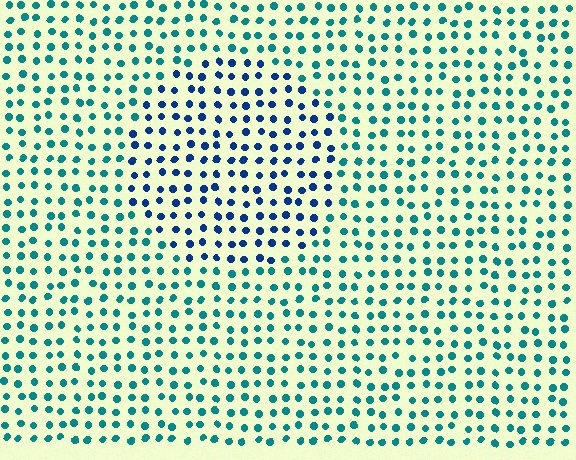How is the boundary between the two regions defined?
The boundary is defined purely by a slight shift in hue (about 40 degrees). Spacing, size, and orientation are identical on both sides.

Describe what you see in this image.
The image is filled with small teal elements in a uniform arrangement. A circle-shaped region is visible where the elements are tinted to a slightly different hue, forming a subtle color boundary.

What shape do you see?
I see a circle.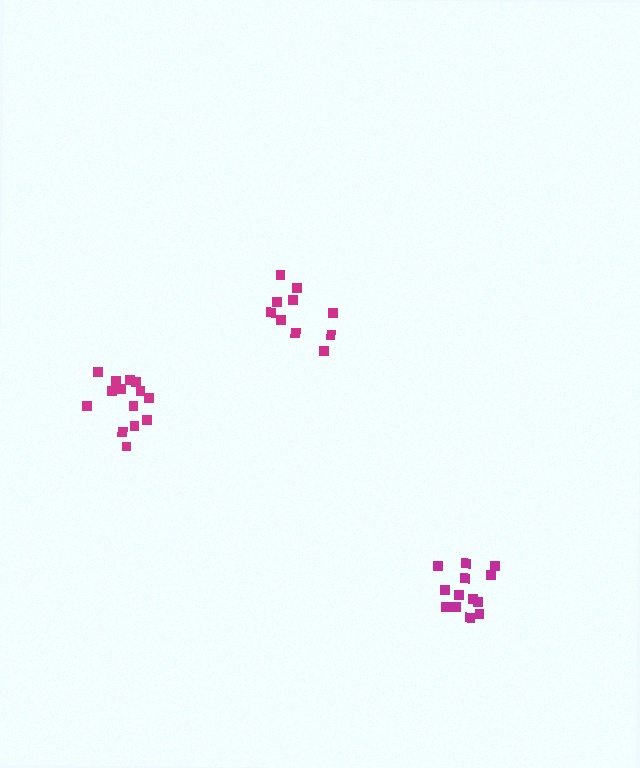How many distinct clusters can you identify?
There are 3 distinct clusters.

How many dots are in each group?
Group 1: 14 dots, Group 2: 13 dots, Group 3: 10 dots (37 total).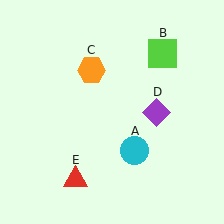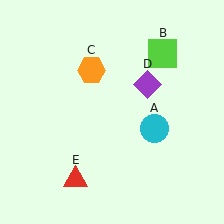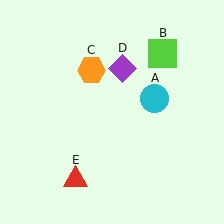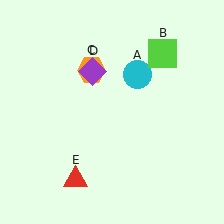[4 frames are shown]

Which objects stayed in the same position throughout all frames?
Lime square (object B) and orange hexagon (object C) and red triangle (object E) remained stationary.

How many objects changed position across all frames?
2 objects changed position: cyan circle (object A), purple diamond (object D).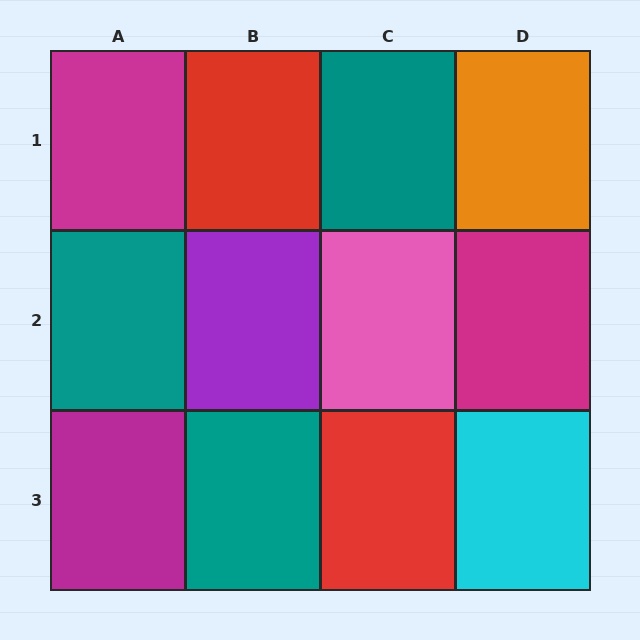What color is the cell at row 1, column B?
Red.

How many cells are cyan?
1 cell is cyan.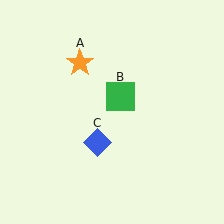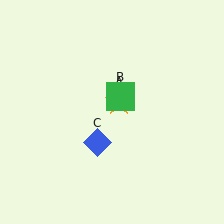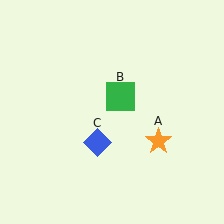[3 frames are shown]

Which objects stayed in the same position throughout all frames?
Green square (object B) and blue diamond (object C) remained stationary.